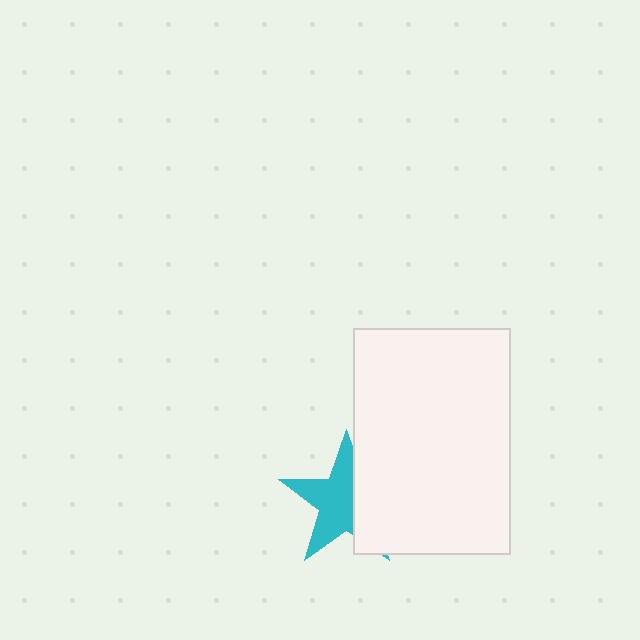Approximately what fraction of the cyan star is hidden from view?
Roughly 39% of the cyan star is hidden behind the white rectangle.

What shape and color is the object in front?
The object in front is a white rectangle.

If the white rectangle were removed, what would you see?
You would see the complete cyan star.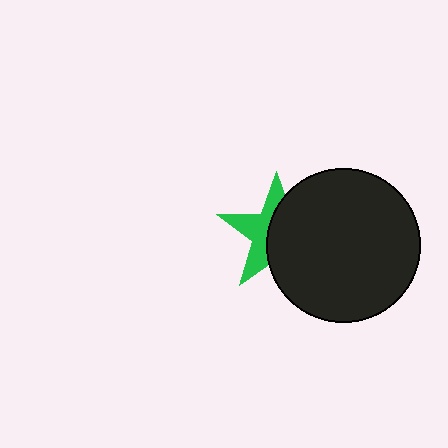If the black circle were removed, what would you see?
You would see the complete green star.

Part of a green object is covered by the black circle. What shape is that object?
It is a star.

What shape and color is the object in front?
The object in front is a black circle.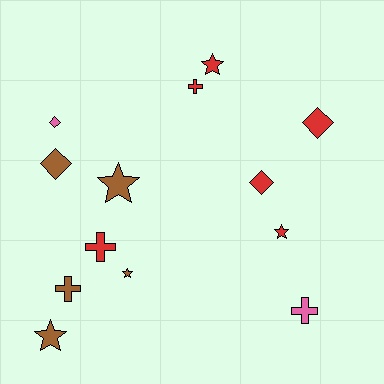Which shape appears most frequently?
Star, with 5 objects.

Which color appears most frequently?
Red, with 6 objects.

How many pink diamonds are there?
There is 1 pink diamond.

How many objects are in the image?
There are 13 objects.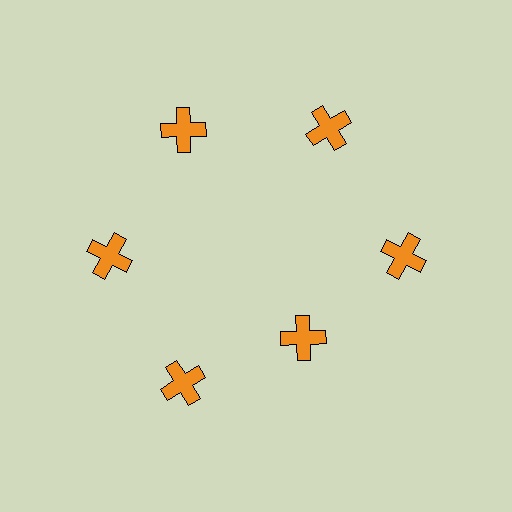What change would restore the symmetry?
The symmetry would be restored by moving it outward, back onto the ring so that all 6 crosses sit at equal angles and equal distance from the center.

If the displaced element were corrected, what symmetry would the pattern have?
It would have 6-fold rotational symmetry — the pattern would map onto itself every 60 degrees.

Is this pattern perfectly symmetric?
No. The 6 orange crosses are arranged in a ring, but one element near the 5 o'clock position is pulled inward toward the center, breaking the 6-fold rotational symmetry.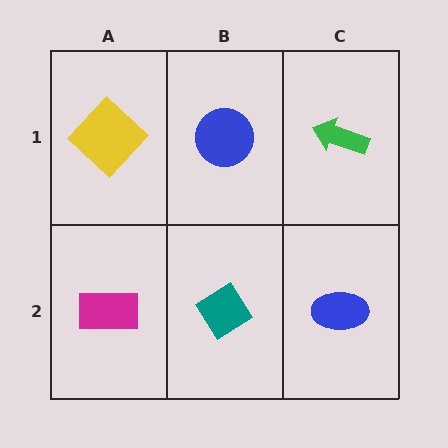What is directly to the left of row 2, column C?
A teal diamond.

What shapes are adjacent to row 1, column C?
A blue ellipse (row 2, column C), a blue circle (row 1, column B).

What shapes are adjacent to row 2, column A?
A yellow diamond (row 1, column A), a teal diamond (row 2, column B).